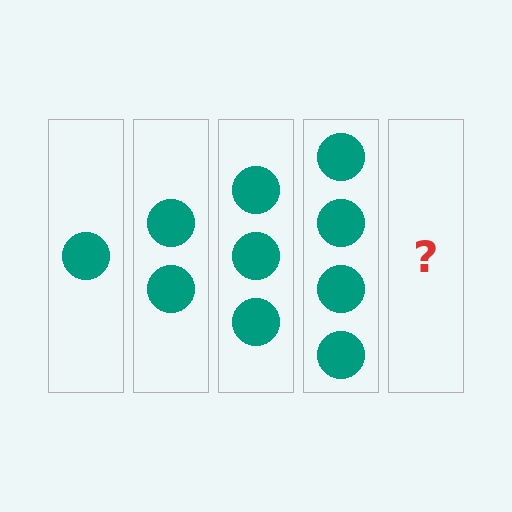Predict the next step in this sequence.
The next step is 5 circles.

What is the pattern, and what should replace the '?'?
The pattern is that each step adds one more circle. The '?' should be 5 circles.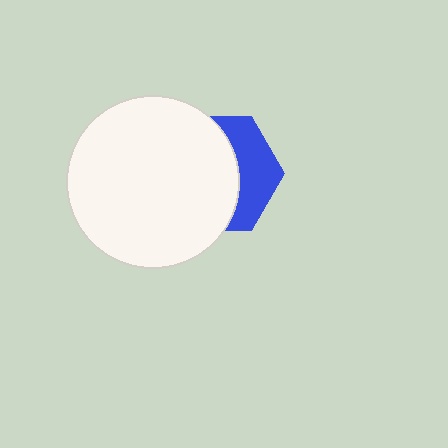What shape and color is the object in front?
The object in front is a white circle.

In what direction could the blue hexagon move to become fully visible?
The blue hexagon could move right. That would shift it out from behind the white circle entirely.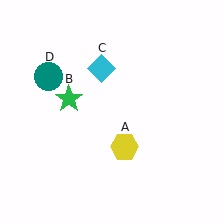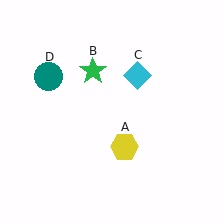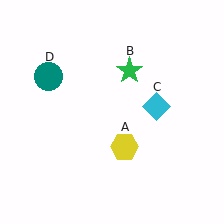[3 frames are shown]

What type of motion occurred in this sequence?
The green star (object B), cyan diamond (object C) rotated clockwise around the center of the scene.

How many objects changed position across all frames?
2 objects changed position: green star (object B), cyan diamond (object C).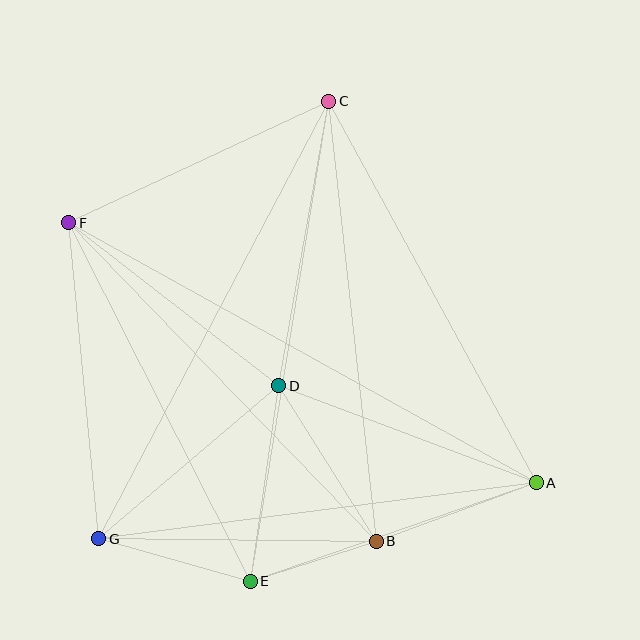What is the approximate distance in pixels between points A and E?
The distance between A and E is approximately 303 pixels.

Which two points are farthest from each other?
Points A and F are farthest from each other.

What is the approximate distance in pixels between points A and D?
The distance between A and D is approximately 275 pixels.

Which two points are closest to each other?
Points B and E are closest to each other.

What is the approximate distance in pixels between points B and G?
The distance between B and G is approximately 277 pixels.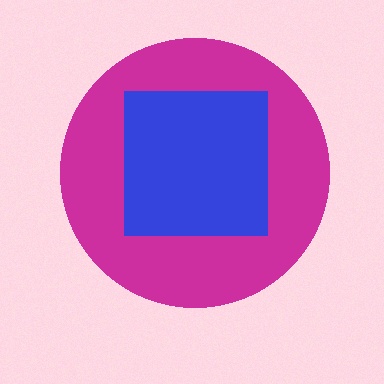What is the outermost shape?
The magenta circle.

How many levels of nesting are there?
2.